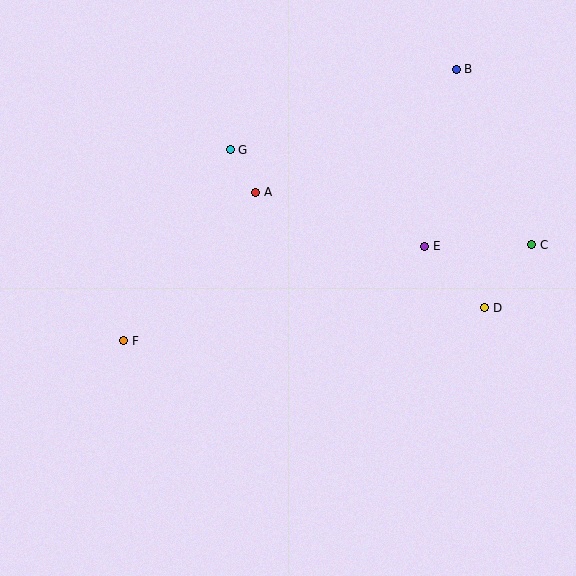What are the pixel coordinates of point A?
Point A is at (256, 192).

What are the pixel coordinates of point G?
Point G is at (230, 150).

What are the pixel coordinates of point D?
Point D is at (485, 308).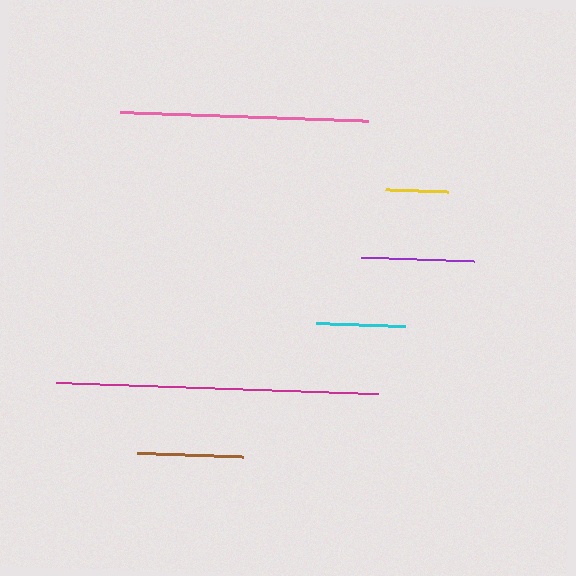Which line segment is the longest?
The magenta line is the longest at approximately 324 pixels.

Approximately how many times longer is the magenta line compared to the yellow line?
The magenta line is approximately 5.1 times the length of the yellow line.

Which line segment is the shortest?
The yellow line is the shortest at approximately 64 pixels.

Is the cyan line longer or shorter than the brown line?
The brown line is longer than the cyan line.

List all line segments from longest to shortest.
From longest to shortest: magenta, pink, purple, brown, cyan, yellow.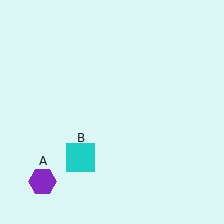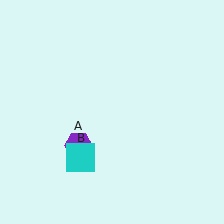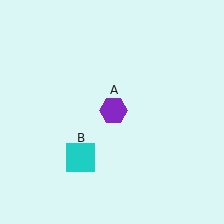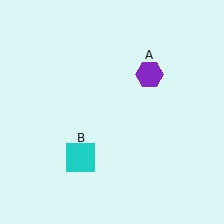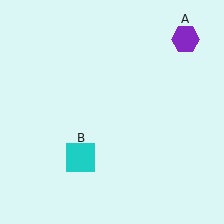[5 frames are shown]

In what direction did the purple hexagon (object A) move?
The purple hexagon (object A) moved up and to the right.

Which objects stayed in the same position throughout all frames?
Cyan square (object B) remained stationary.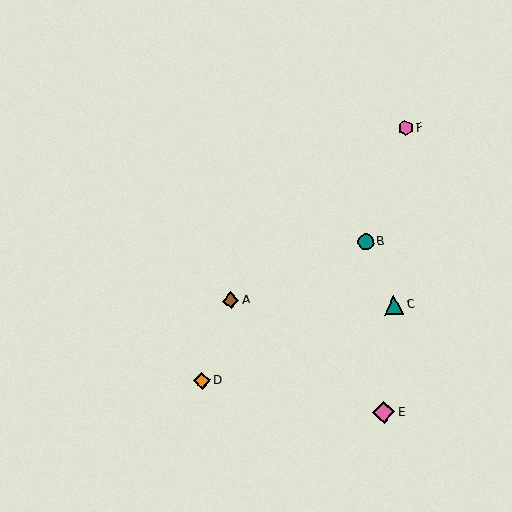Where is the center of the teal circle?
The center of the teal circle is at (366, 242).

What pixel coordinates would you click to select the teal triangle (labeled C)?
Click at (394, 305) to select the teal triangle C.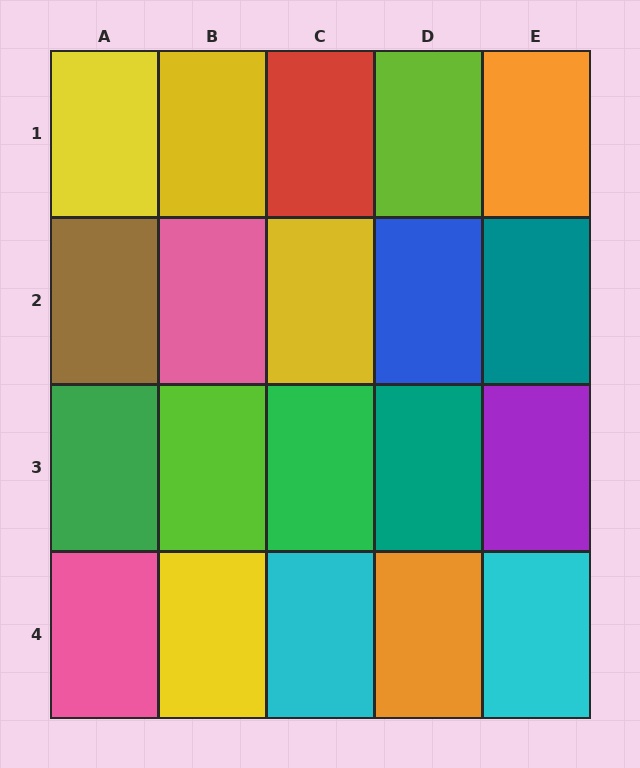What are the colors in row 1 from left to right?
Yellow, yellow, red, lime, orange.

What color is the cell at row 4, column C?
Cyan.